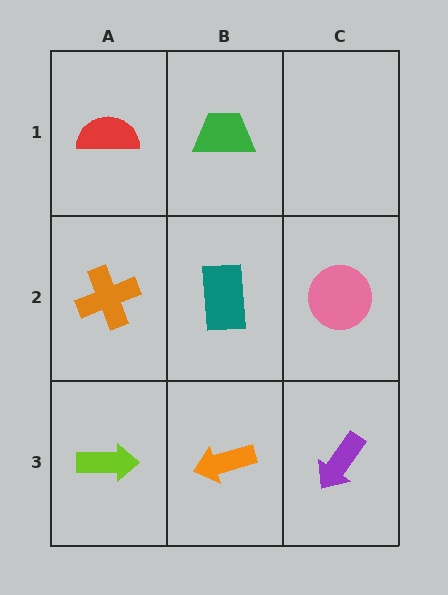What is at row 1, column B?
A green trapezoid.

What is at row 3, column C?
A purple arrow.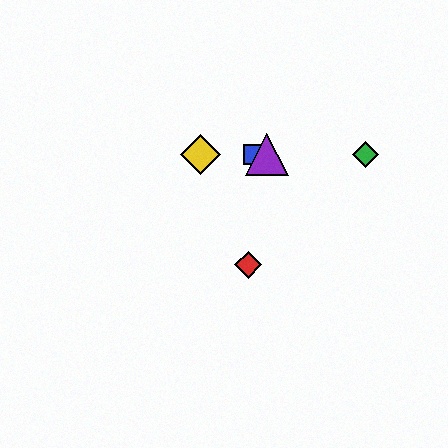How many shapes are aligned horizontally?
4 shapes (the blue square, the green diamond, the yellow diamond, the purple triangle) are aligned horizontally.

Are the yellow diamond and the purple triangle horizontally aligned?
Yes, both are at y≈155.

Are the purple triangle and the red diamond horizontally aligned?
No, the purple triangle is at y≈155 and the red diamond is at y≈265.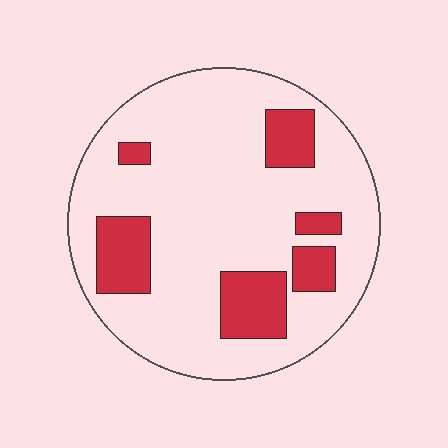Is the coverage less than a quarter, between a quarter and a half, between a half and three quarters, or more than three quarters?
Less than a quarter.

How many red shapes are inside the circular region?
6.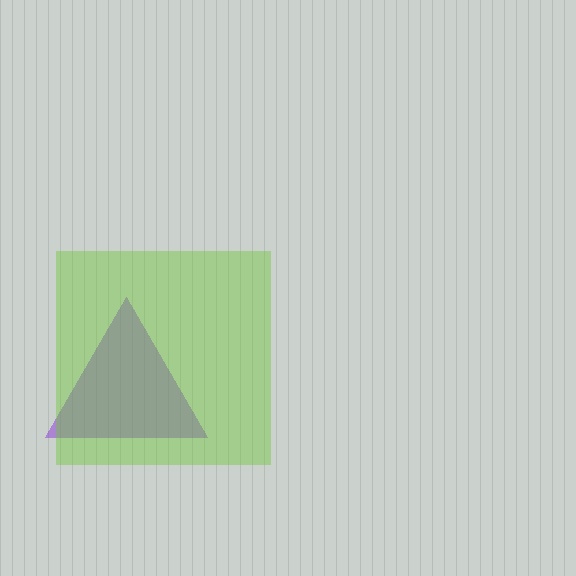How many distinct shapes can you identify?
There are 2 distinct shapes: a purple triangle, a lime square.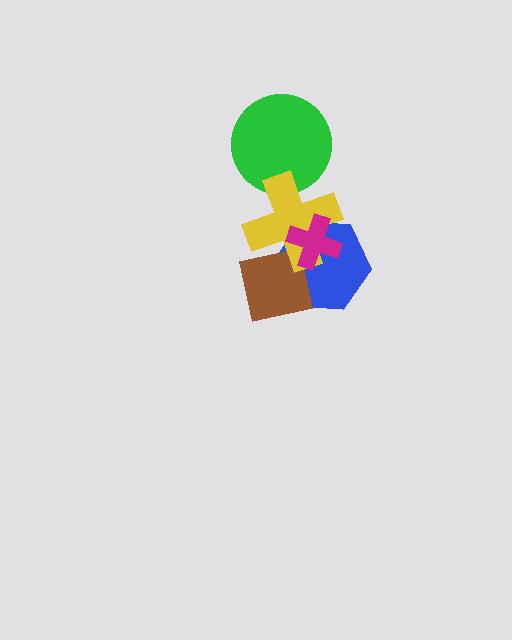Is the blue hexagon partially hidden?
Yes, it is partially covered by another shape.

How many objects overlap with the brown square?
3 objects overlap with the brown square.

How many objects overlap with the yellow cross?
4 objects overlap with the yellow cross.